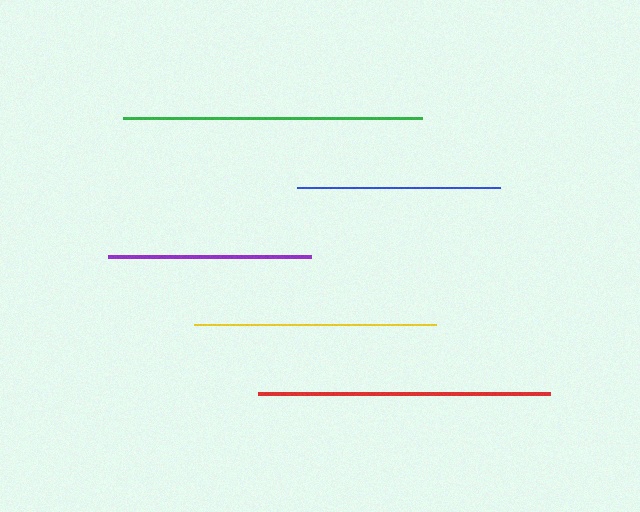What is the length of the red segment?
The red segment is approximately 292 pixels long.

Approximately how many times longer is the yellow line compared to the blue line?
The yellow line is approximately 1.2 times the length of the blue line.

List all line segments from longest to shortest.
From longest to shortest: green, red, yellow, purple, blue.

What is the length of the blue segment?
The blue segment is approximately 202 pixels long.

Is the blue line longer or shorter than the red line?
The red line is longer than the blue line.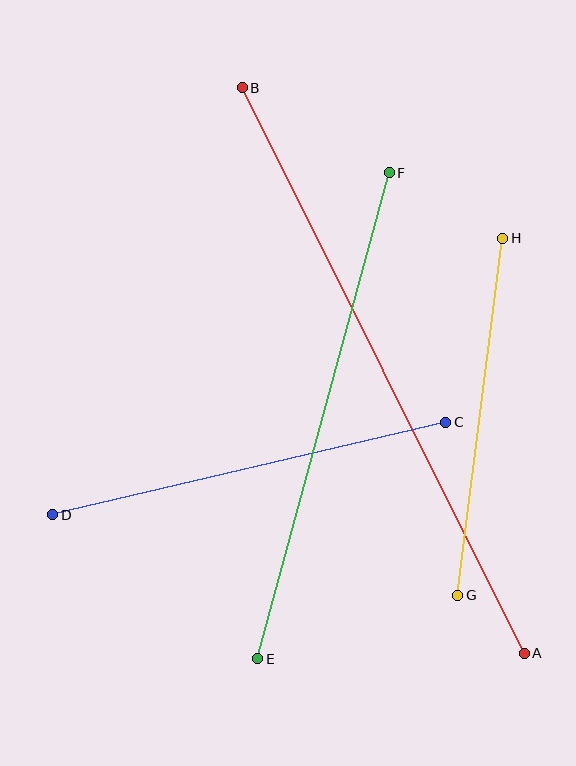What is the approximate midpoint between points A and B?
The midpoint is at approximately (383, 371) pixels.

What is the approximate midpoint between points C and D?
The midpoint is at approximately (249, 469) pixels.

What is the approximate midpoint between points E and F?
The midpoint is at approximately (323, 416) pixels.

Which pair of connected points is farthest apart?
Points A and B are farthest apart.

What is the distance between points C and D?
The distance is approximately 404 pixels.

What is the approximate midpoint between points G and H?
The midpoint is at approximately (480, 417) pixels.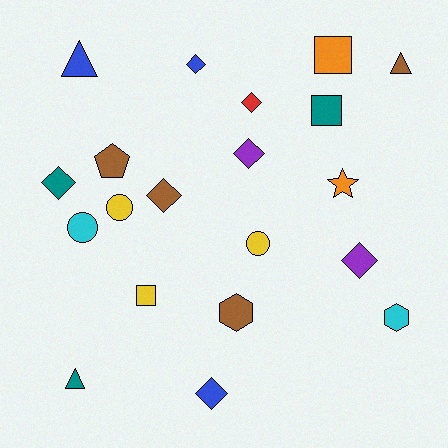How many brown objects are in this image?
There are 4 brown objects.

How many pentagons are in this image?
There is 1 pentagon.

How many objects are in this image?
There are 20 objects.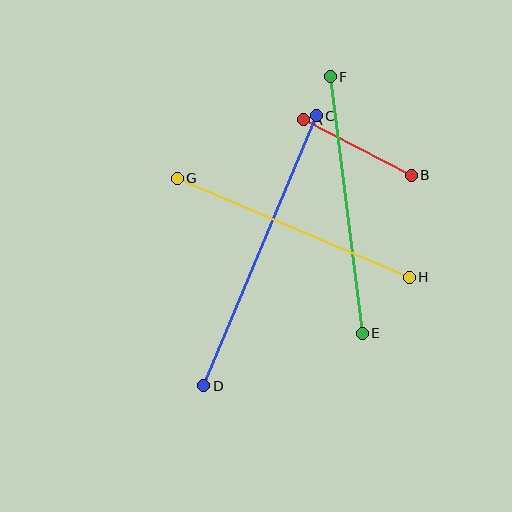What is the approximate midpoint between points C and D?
The midpoint is at approximately (260, 251) pixels.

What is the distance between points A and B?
The distance is approximately 121 pixels.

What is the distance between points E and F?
The distance is approximately 258 pixels.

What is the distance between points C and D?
The distance is approximately 292 pixels.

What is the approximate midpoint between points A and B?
The midpoint is at approximately (357, 147) pixels.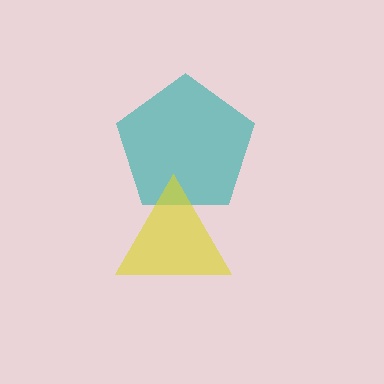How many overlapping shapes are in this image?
There are 2 overlapping shapes in the image.